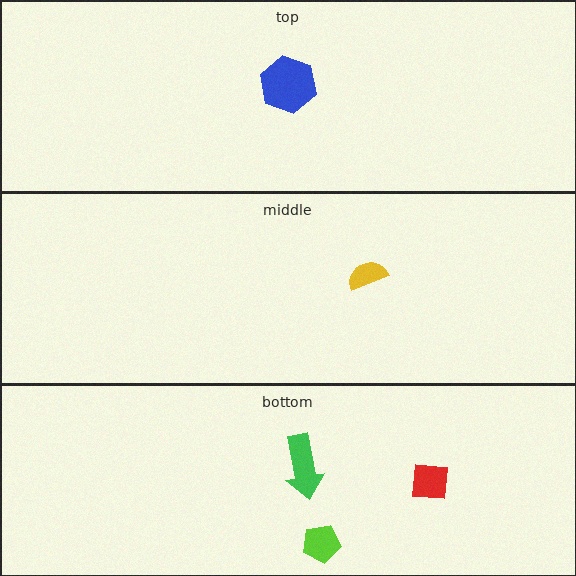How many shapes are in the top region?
1.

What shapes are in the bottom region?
The lime pentagon, the red square, the green arrow.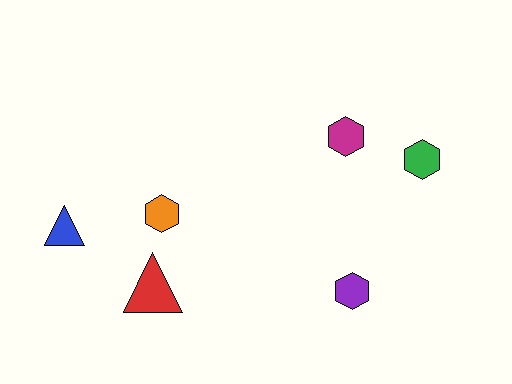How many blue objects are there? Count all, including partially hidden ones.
There is 1 blue object.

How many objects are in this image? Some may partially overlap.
There are 6 objects.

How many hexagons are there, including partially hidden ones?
There are 4 hexagons.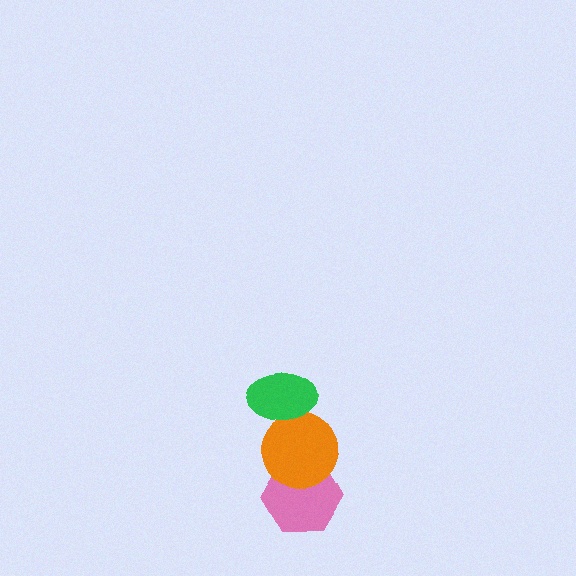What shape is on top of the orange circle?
The green ellipse is on top of the orange circle.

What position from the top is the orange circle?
The orange circle is 2nd from the top.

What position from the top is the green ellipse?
The green ellipse is 1st from the top.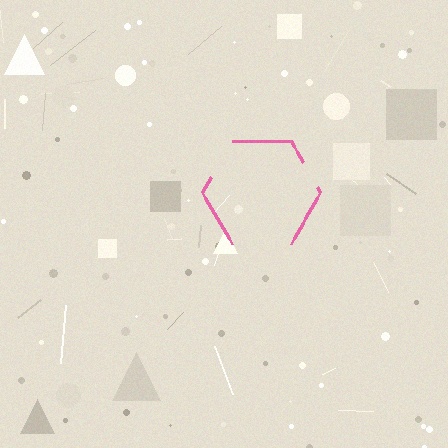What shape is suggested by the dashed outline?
The dashed outline suggests a hexagon.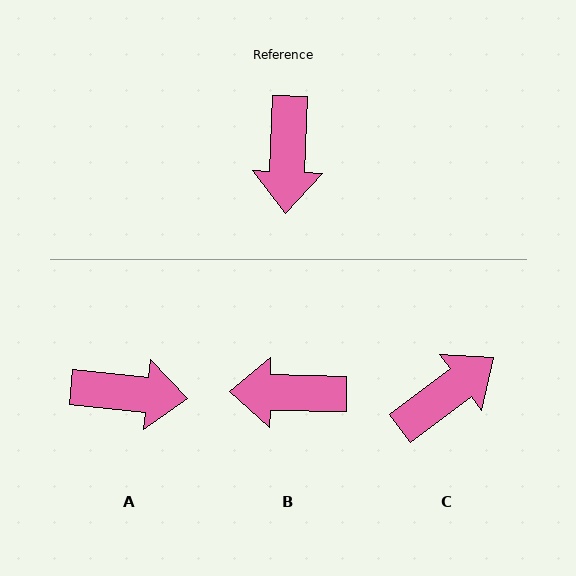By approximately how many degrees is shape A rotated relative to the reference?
Approximately 86 degrees counter-clockwise.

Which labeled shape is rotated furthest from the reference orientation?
C, about 129 degrees away.